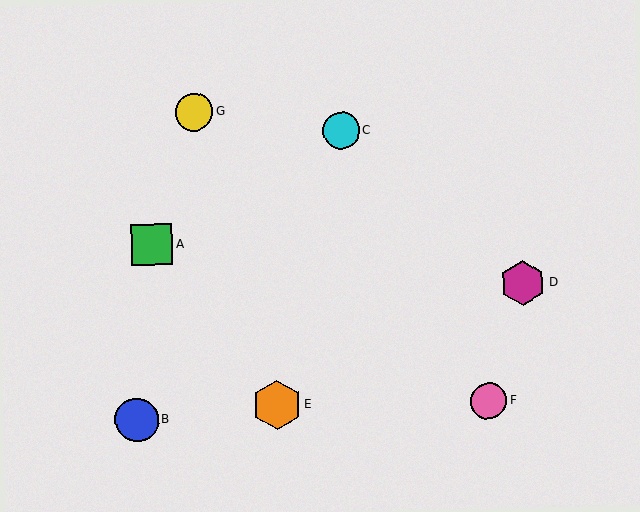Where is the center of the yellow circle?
The center of the yellow circle is at (194, 112).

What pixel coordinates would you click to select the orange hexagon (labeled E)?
Click at (277, 405) to select the orange hexagon E.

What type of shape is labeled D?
Shape D is a magenta hexagon.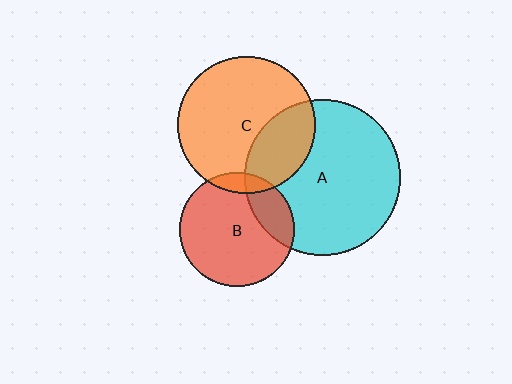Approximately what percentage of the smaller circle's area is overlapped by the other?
Approximately 30%.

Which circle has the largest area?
Circle A (cyan).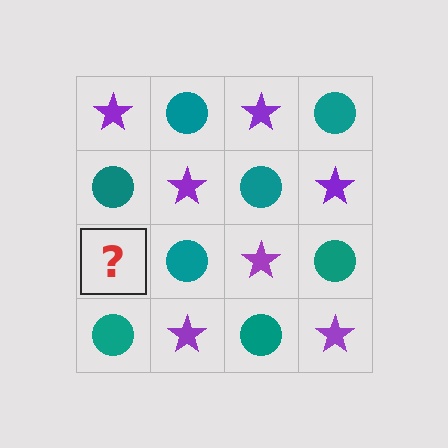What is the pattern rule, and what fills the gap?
The rule is that it alternates purple star and teal circle in a checkerboard pattern. The gap should be filled with a purple star.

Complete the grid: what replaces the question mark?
The question mark should be replaced with a purple star.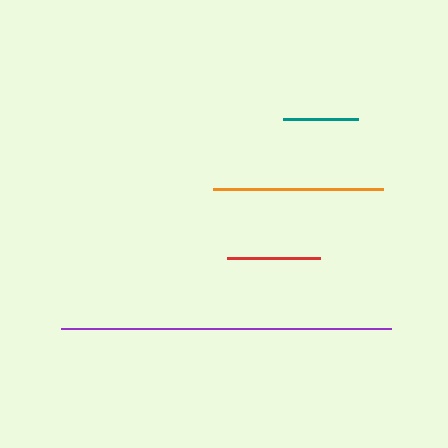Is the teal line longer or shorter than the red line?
The red line is longer than the teal line.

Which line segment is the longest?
The purple line is the longest at approximately 330 pixels.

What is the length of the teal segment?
The teal segment is approximately 75 pixels long.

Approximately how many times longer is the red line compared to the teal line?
The red line is approximately 1.2 times the length of the teal line.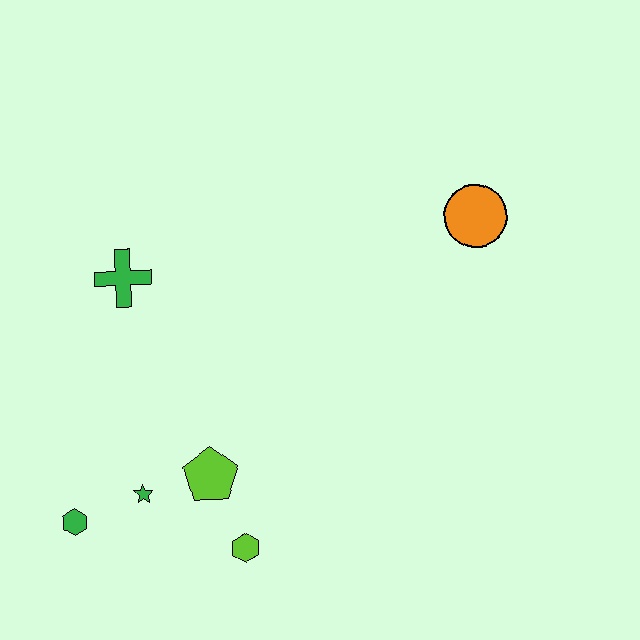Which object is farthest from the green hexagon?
The orange circle is farthest from the green hexagon.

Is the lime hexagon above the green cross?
No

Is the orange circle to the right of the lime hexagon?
Yes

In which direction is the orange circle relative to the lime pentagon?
The orange circle is to the right of the lime pentagon.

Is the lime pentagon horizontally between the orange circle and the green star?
Yes